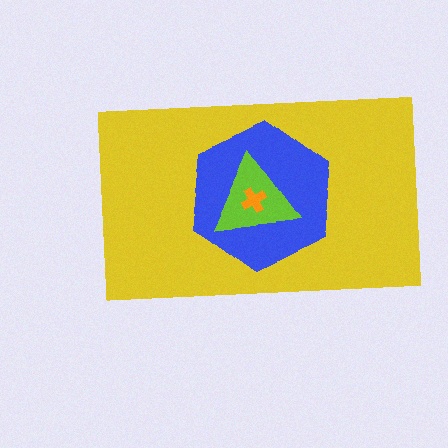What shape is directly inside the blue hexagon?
The lime triangle.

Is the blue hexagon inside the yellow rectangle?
Yes.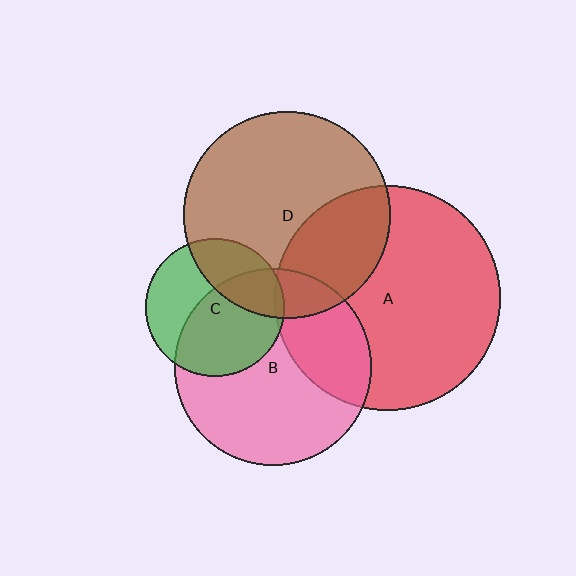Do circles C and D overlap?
Yes.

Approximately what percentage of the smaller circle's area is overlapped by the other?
Approximately 30%.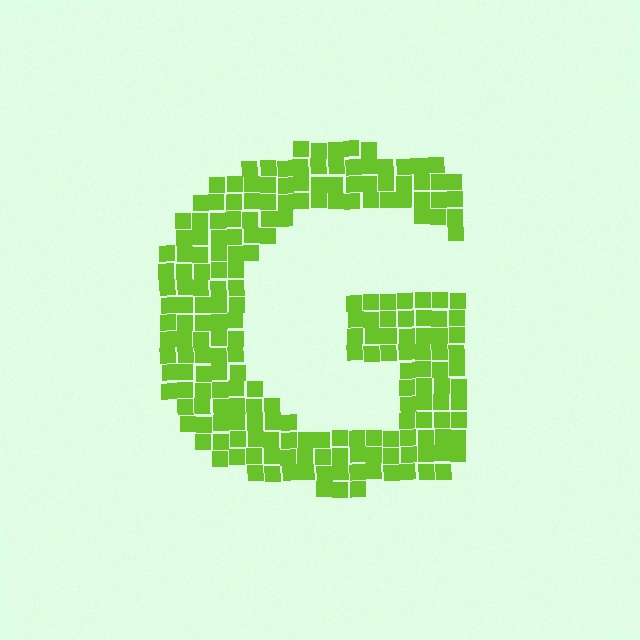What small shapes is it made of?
It is made of small squares.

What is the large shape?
The large shape is the letter G.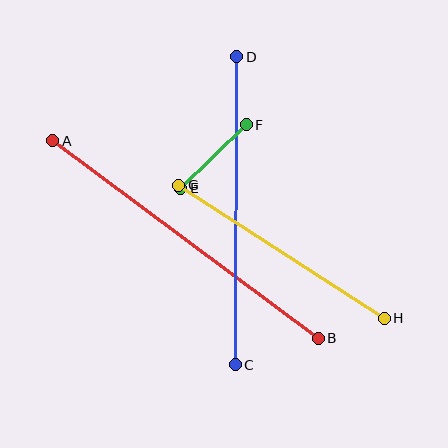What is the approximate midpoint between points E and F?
The midpoint is at approximately (213, 157) pixels.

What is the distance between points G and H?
The distance is approximately 245 pixels.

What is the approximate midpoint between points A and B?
The midpoint is at approximately (186, 240) pixels.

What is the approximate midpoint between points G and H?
The midpoint is at approximately (281, 252) pixels.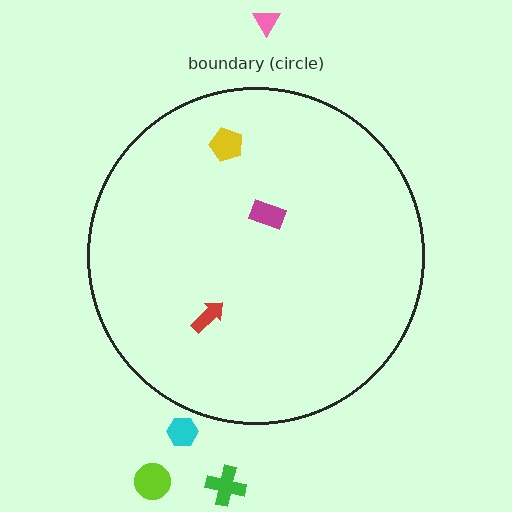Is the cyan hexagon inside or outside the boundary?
Outside.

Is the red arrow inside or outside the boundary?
Inside.